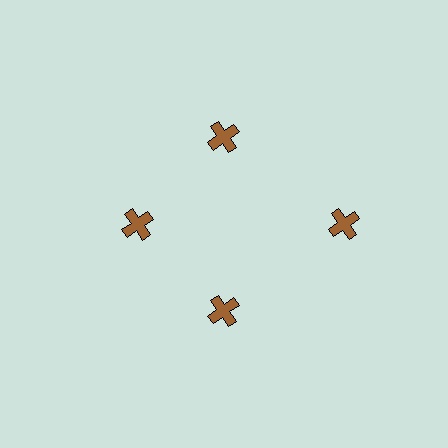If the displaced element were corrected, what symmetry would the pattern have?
It would have 4-fold rotational symmetry — the pattern would map onto itself every 90 degrees.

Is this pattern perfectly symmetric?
No. The 4 brown crosses are arranged in a ring, but one element near the 3 o'clock position is pushed outward from the center, breaking the 4-fold rotational symmetry.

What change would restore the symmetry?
The symmetry would be restored by moving it inward, back onto the ring so that all 4 crosses sit at equal angles and equal distance from the center.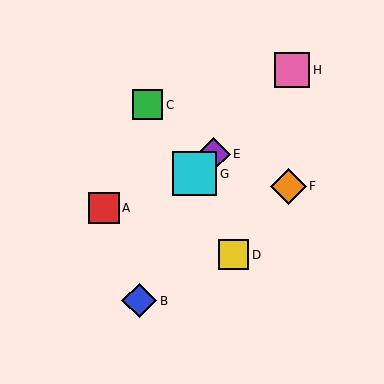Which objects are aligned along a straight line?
Objects E, G, H are aligned along a straight line.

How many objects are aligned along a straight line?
3 objects (E, G, H) are aligned along a straight line.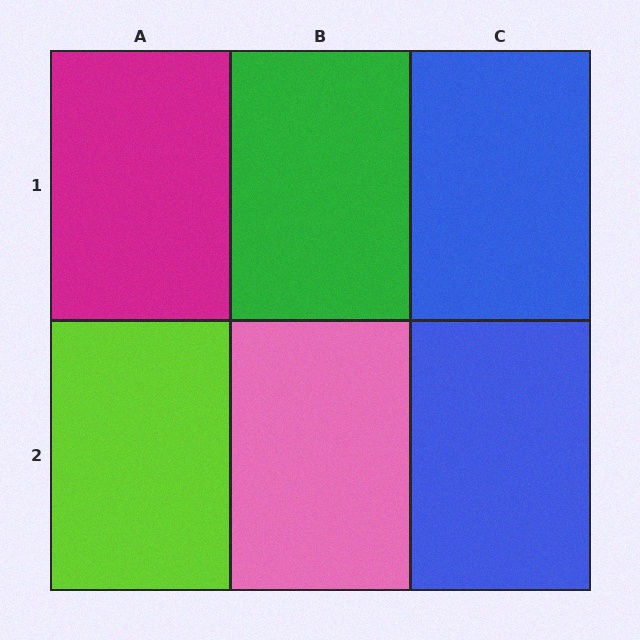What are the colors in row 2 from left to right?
Lime, pink, blue.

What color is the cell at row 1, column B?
Green.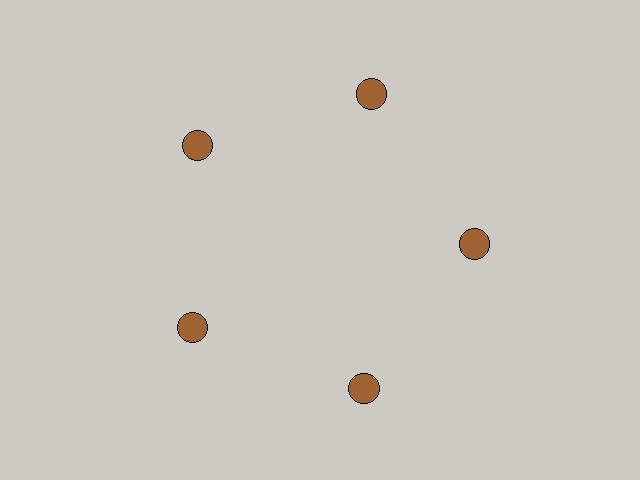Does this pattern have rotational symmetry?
Yes, this pattern has 5-fold rotational symmetry. It looks the same after rotating 72 degrees around the center.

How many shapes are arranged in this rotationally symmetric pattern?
There are 5 shapes, arranged in 5 groups of 1.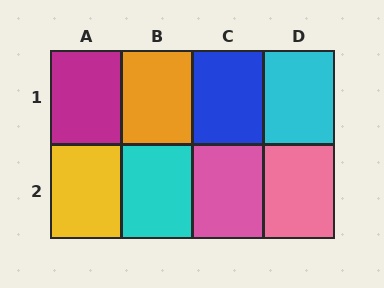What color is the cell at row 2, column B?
Cyan.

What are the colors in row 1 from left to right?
Magenta, orange, blue, cyan.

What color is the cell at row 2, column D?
Pink.